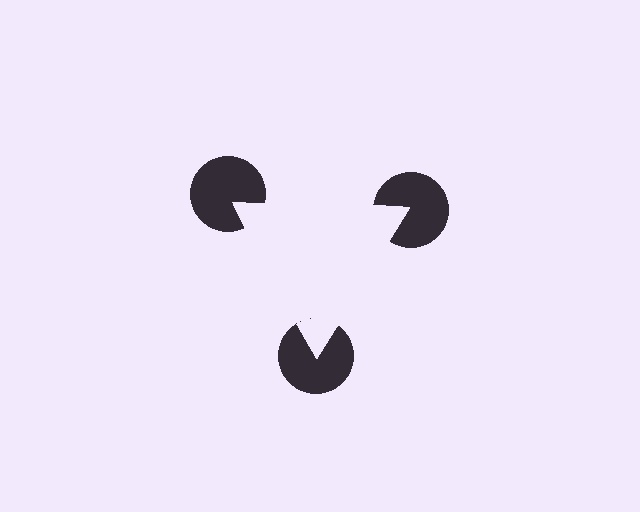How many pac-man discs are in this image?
There are 3 — one at each vertex of the illusory triangle.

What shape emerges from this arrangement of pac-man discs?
An illusory triangle — its edges are inferred from the aligned wedge cuts in the pac-man discs, not physically drawn.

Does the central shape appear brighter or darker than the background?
It typically appears slightly brighter than the background, even though no actual brightness change is drawn.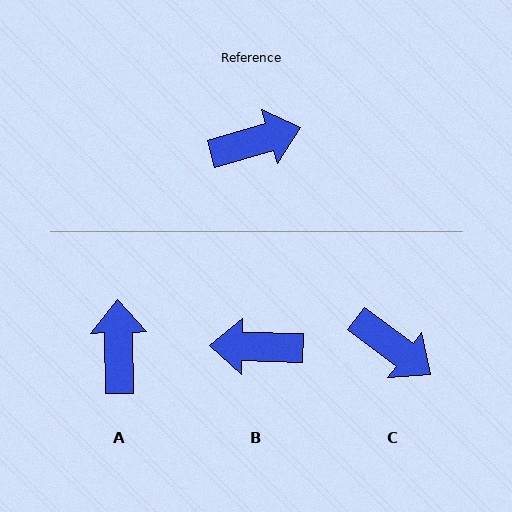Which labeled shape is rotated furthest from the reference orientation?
B, about 162 degrees away.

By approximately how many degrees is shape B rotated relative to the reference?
Approximately 162 degrees counter-clockwise.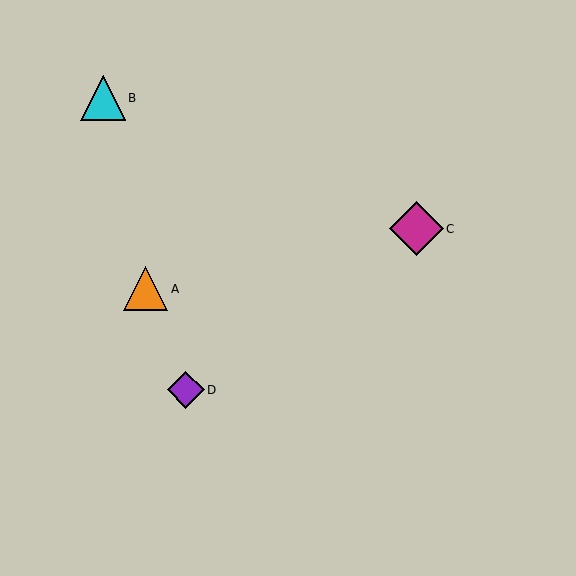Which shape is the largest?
The magenta diamond (labeled C) is the largest.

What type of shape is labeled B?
Shape B is a cyan triangle.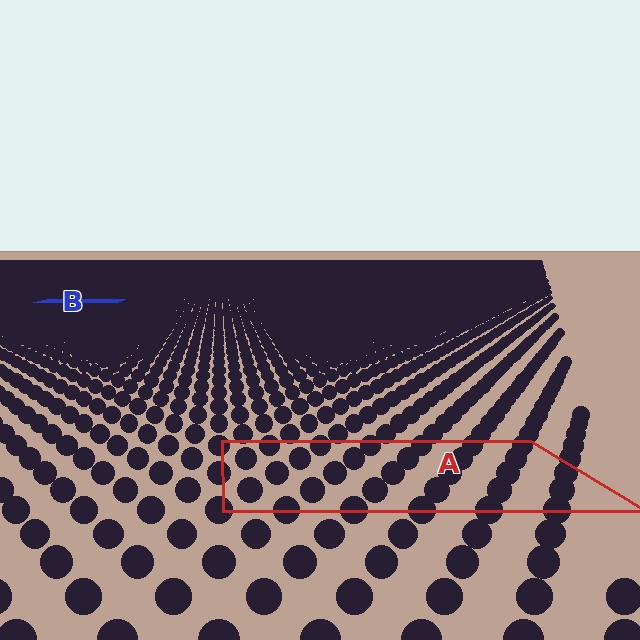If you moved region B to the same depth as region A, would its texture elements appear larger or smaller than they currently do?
They would appear larger. At a closer depth, the same texture elements are projected at a bigger on-screen size.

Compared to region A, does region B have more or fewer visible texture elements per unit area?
Region B has more texture elements per unit area — they are packed more densely because it is farther away.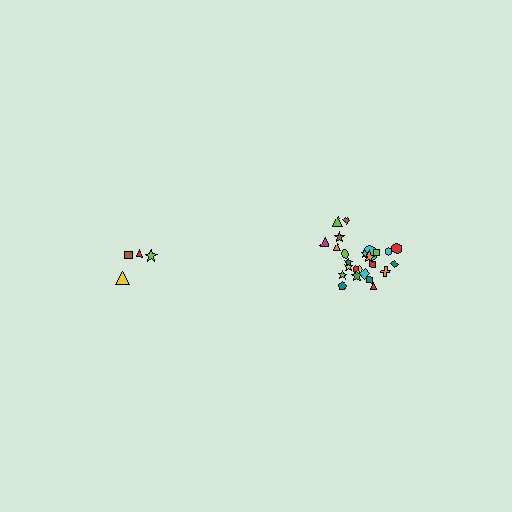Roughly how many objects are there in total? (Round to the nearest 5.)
Roughly 30 objects in total.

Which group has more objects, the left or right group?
The right group.